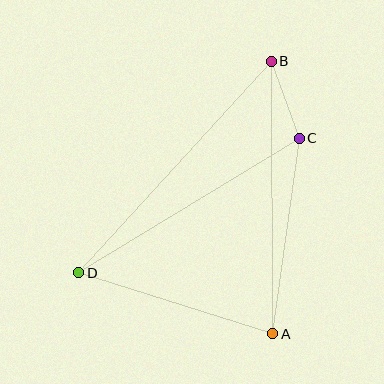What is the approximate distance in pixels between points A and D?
The distance between A and D is approximately 203 pixels.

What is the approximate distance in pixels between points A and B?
The distance between A and B is approximately 272 pixels.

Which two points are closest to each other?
Points B and C are closest to each other.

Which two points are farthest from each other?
Points B and D are farthest from each other.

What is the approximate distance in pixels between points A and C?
The distance between A and C is approximately 197 pixels.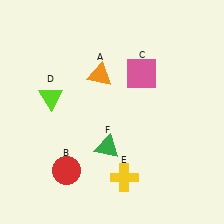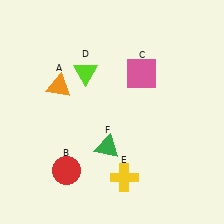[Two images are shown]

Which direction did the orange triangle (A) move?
The orange triangle (A) moved left.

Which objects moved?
The objects that moved are: the orange triangle (A), the lime triangle (D).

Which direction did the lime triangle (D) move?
The lime triangle (D) moved right.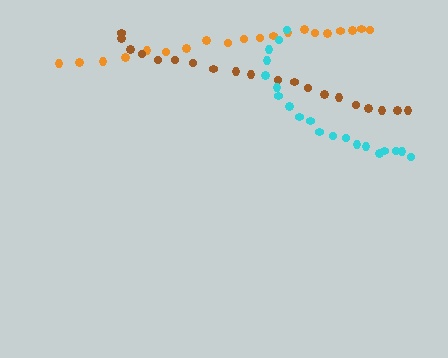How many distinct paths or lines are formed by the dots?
There are 3 distinct paths.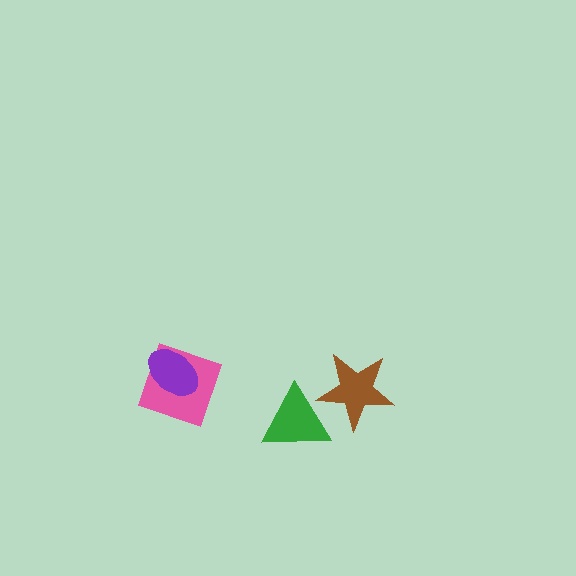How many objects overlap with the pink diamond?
1 object overlaps with the pink diamond.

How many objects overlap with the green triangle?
1 object overlaps with the green triangle.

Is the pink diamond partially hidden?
Yes, it is partially covered by another shape.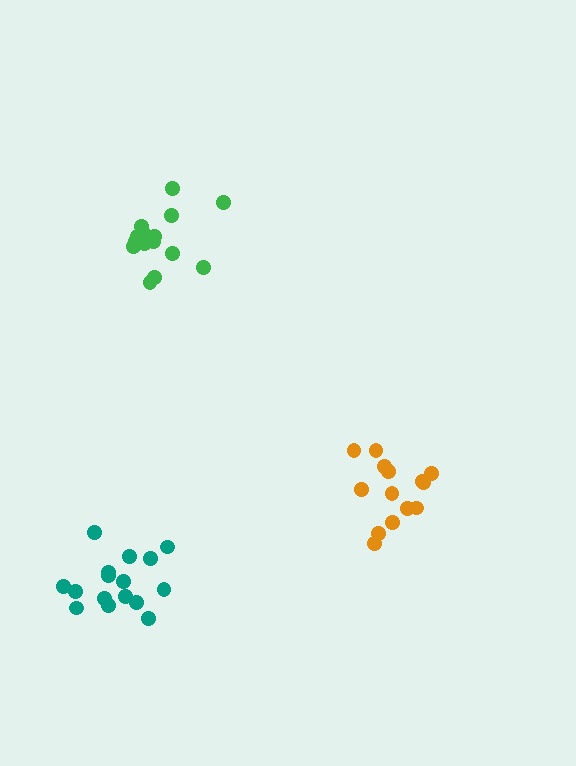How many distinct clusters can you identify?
There are 3 distinct clusters.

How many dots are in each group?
Group 1: 15 dots, Group 2: 14 dots, Group 3: 16 dots (45 total).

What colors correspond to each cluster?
The clusters are colored: green, orange, teal.